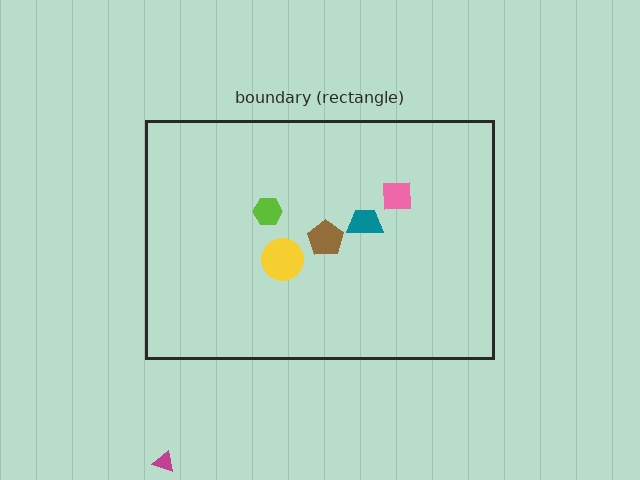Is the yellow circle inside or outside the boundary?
Inside.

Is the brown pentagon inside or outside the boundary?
Inside.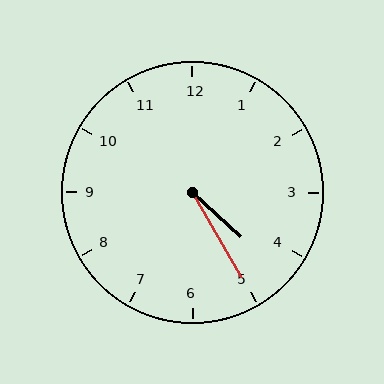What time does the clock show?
4:25.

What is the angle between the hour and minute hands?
Approximately 18 degrees.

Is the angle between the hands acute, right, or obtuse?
It is acute.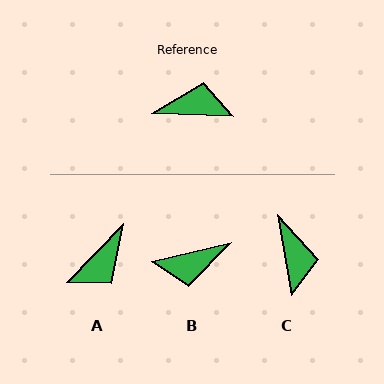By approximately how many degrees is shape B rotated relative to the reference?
Approximately 165 degrees clockwise.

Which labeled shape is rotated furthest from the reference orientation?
B, about 165 degrees away.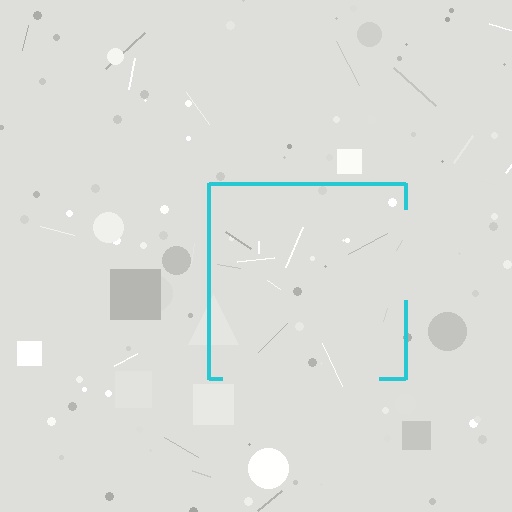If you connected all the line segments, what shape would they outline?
They would outline a square.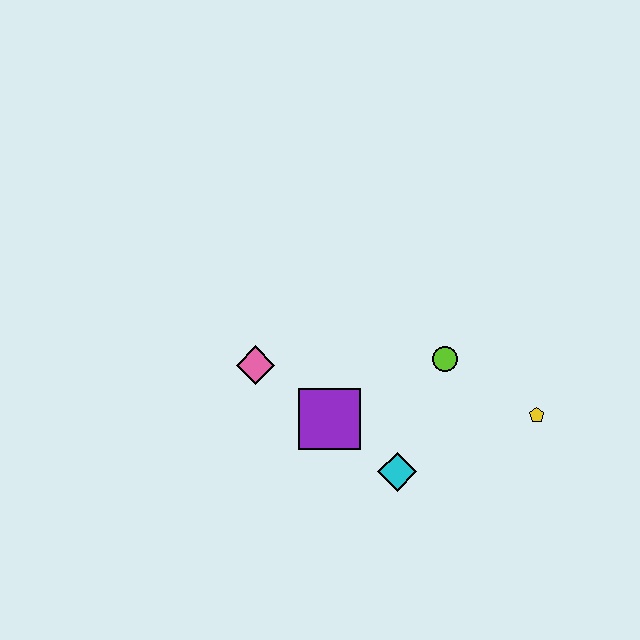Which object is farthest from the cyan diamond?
The pink diamond is farthest from the cyan diamond.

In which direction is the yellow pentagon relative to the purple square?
The yellow pentagon is to the right of the purple square.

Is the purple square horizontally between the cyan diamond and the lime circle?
No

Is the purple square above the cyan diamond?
Yes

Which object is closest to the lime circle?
The yellow pentagon is closest to the lime circle.